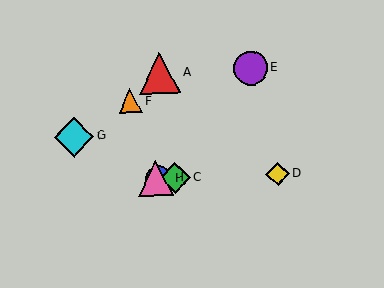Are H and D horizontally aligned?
Yes, both are at y≈179.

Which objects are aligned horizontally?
Objects B, C, D, H are aligned horizontally.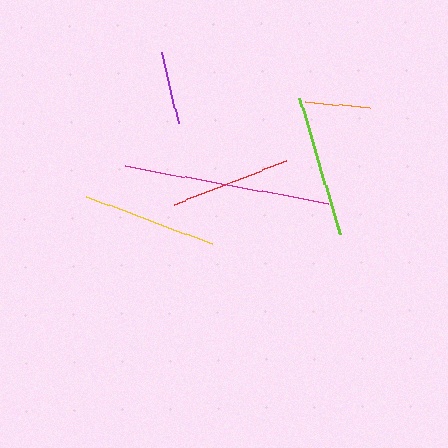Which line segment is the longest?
The magenta line is the longest at approximately 206 pixels.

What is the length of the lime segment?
The lime segment is approximately 142 pixels long.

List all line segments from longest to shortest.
From longest to shortest: magenta, lime, yellow, red, purple, orange.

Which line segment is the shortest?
The orange line is the shortest at approximately 65 pixels.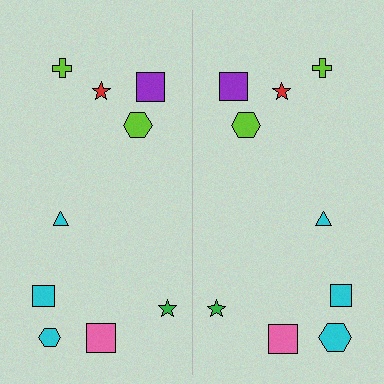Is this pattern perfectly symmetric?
No, the pattern is not perfectly symmetric. The cyan hexagon on the right side has a different size than its mirror counterpart.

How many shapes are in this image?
There are 18 shapes in this image.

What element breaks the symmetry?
The cyan hexagon on the right side has a different size than its mirror counterpart.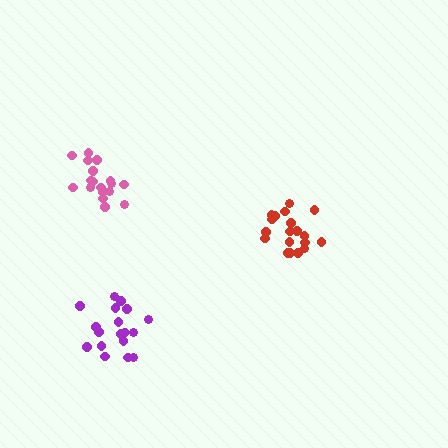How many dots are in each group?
Group 1: 19 dots, Group 2: 18 dots, Group 3: 18 dots (55 total).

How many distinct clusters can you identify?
There are 3 distinct clusters.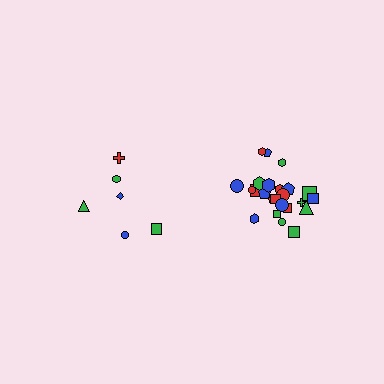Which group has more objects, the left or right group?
The right group.